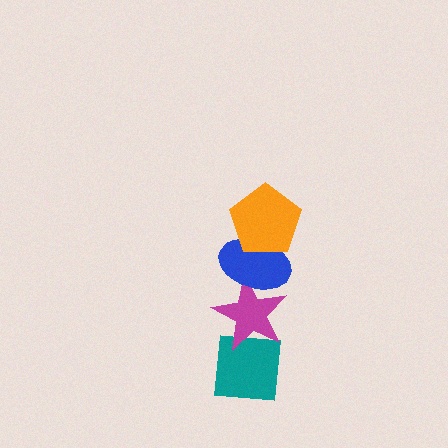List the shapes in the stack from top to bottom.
From top to bottom: the orange pentagon, the blue ellipse, the magenta star, the teal square.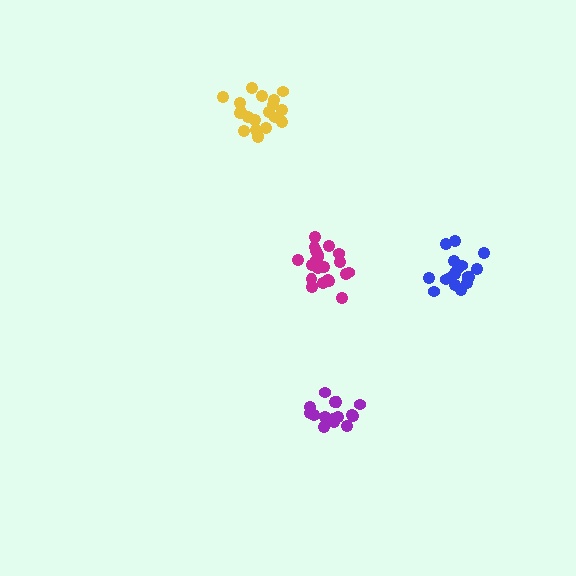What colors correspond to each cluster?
The clusters are colored: purple, magenta, blue, yellow.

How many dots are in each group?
Group 1: 15 dots, Group 2: 21 dots, Group 3: 18 dots, Group 4: 21 dots (75 total).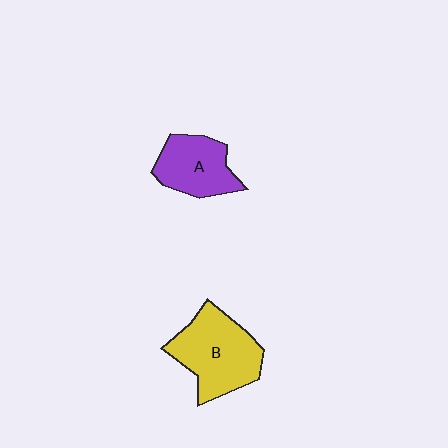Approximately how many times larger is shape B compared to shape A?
Approximately 1.4 times.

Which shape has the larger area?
Shape B (yellow).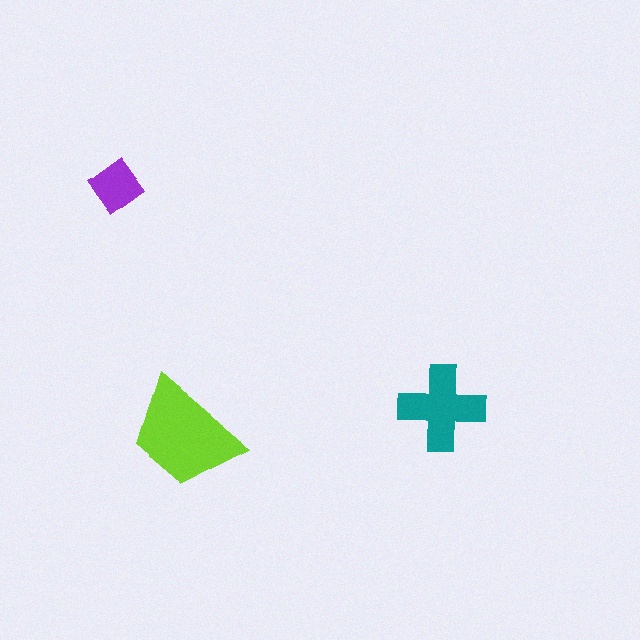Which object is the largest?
The lime trapezoid.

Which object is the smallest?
The purple diamond.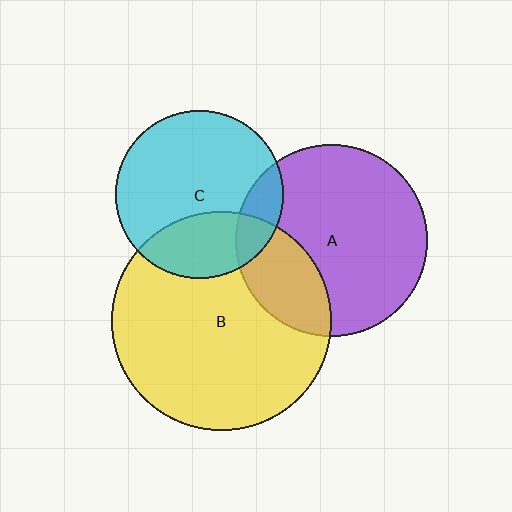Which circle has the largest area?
Circle B (yellow).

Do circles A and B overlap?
Yes.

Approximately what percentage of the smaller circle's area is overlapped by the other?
Approximately 25%.